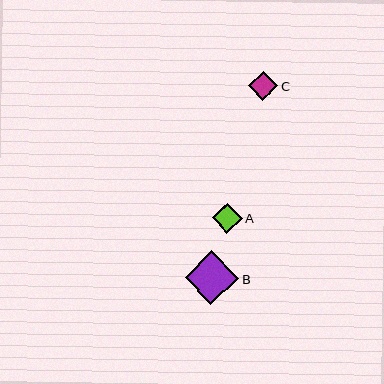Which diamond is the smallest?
Diamond A is the smallest with a size of approximately 30 pixels.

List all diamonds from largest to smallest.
From largest to smallest: B, C, A.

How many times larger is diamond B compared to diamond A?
Diamond B is approximately 1.8 times the size of diamond A.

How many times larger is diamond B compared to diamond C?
Diamond B is approximately 1.8 times the size of diamond C.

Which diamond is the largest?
Diamond B is the largest with a size of approximately 53 pixels.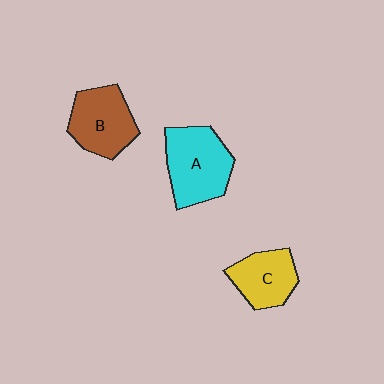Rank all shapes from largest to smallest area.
From largest to smallest: A (cyan), B (brown), C (yellow).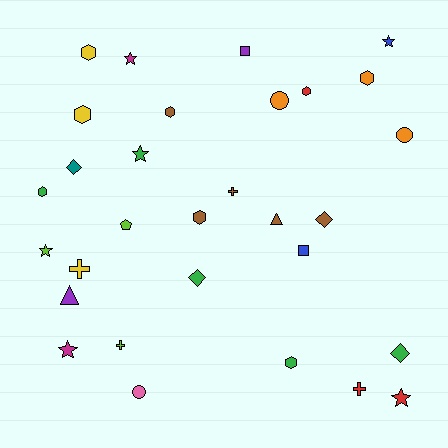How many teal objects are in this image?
There is 1 teal object.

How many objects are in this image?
There are 30 objects.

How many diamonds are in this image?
There are 4 diamonds.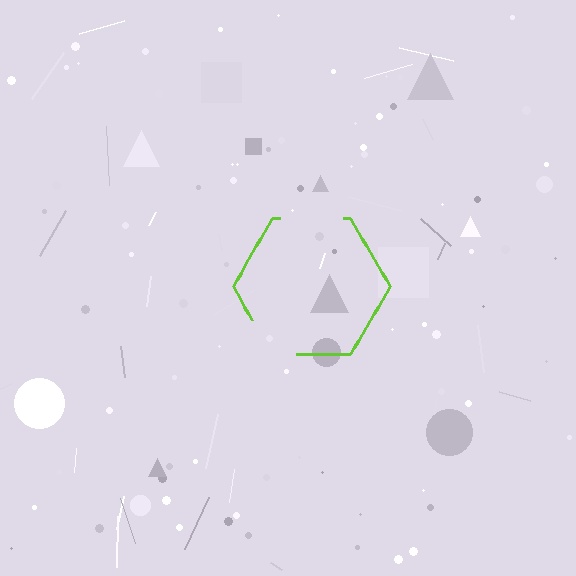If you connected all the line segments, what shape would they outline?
They would outline a hexagon.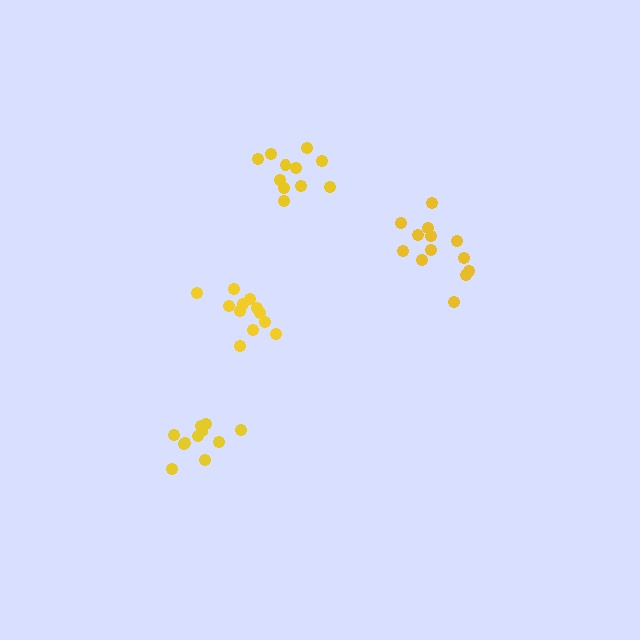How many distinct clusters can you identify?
There are 4 distinct clusters.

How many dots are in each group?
Group 1: 13 dots, Group 2: 11 dots, Group 3: 11 dots, Group 4: 12 dots (47 total).